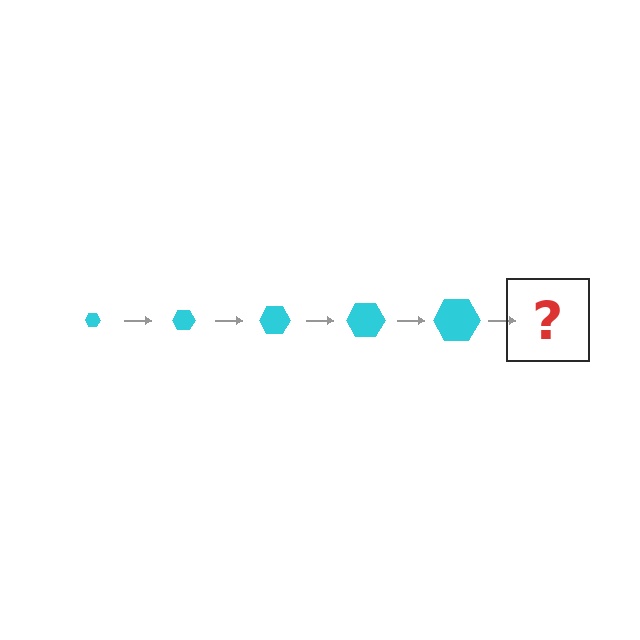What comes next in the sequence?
The next element should be a cyan hexagon, larger than the previous one.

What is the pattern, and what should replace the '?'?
The pattern is that the hexagon gets progressively larger each step. The '?' should be a cyan hexagon, larger than the previous one.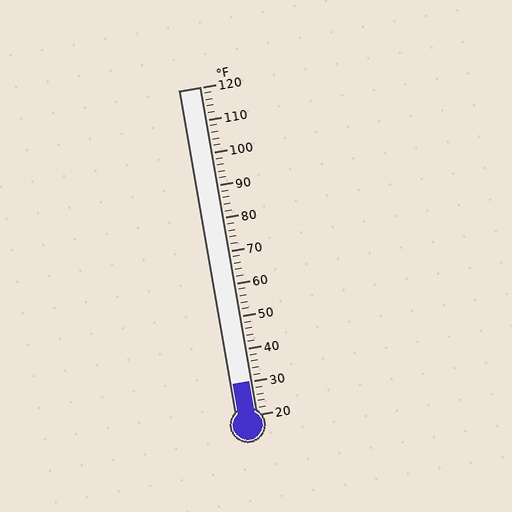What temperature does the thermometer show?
The thermometer shows approximately 30°F.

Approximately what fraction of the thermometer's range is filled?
The thermometer is filled to approximately 10% of its range.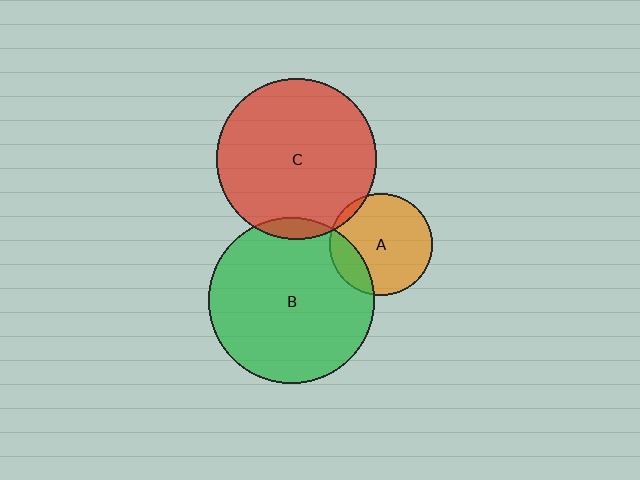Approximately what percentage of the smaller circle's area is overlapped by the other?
Approximately 5%.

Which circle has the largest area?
Circle B (green).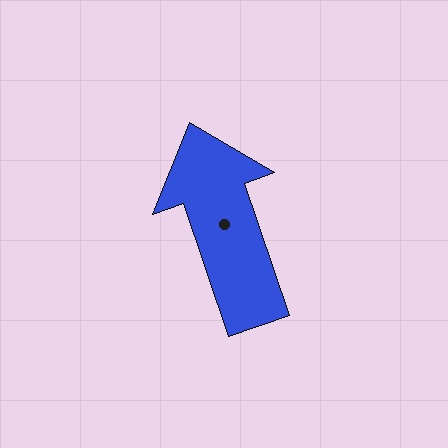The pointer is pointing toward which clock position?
Roughly 11 o'clock.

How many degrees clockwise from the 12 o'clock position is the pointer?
Approximately 341 degrees.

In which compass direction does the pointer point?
North.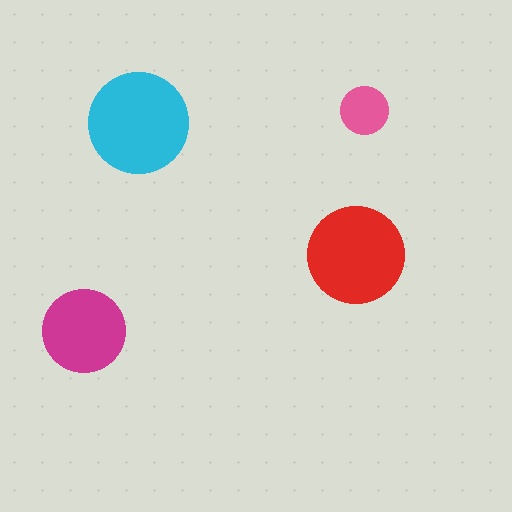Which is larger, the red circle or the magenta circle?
The red one.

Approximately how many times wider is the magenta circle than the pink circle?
About 1.5 times wider.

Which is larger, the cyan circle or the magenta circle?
The cyan one.